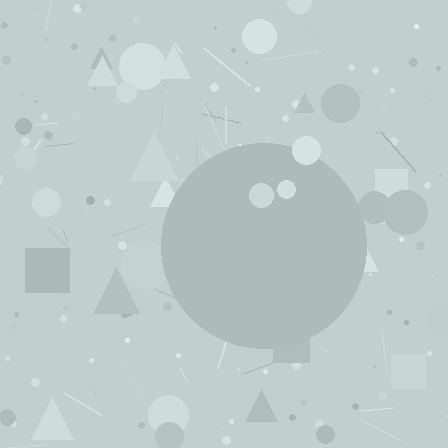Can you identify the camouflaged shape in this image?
The camouflaged shape is a circle.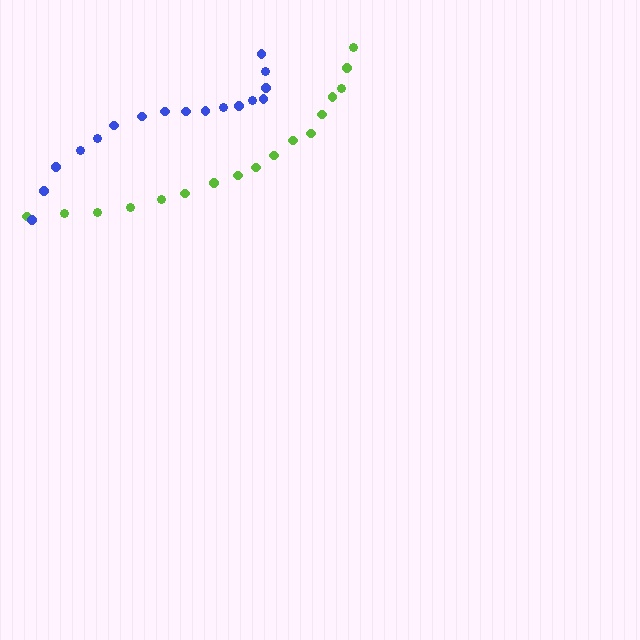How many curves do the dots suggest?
There are 2 distinct paths.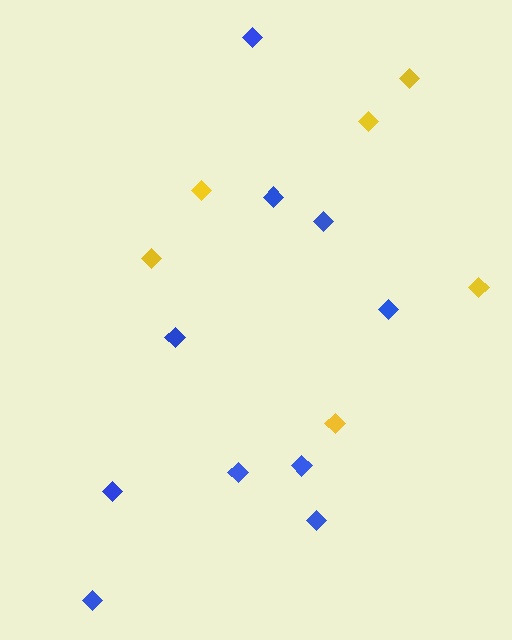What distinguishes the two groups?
There are 2 groups: one group of yellow diamonds (6) and one group of blue diamonds (10).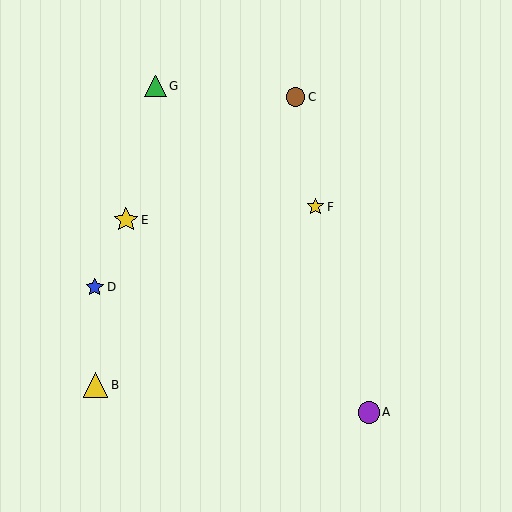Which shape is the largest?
The yellow star (labeled E) is the largest.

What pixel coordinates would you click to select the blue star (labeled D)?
Click at (95, 287) to select the blue star D.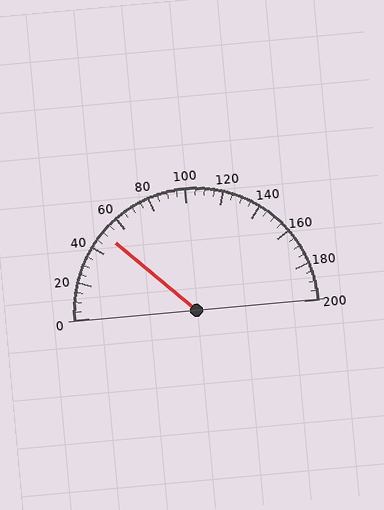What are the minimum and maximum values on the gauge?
The gauge ranges from 0 to 200.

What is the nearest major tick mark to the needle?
The nearest major tick mark is 40.